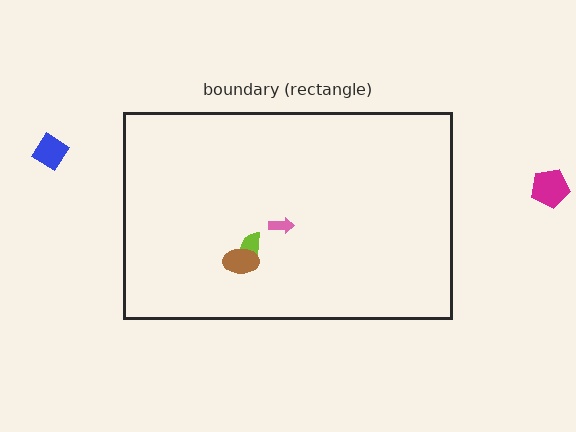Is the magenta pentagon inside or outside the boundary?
Outside.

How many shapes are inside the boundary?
3 inside, 2 outside.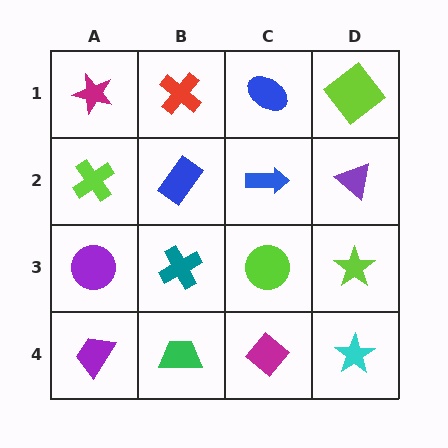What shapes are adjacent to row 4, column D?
A lime star (row 3, column D), a magenta diamond (row 4, column C).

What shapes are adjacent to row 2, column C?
A blue ellipse (row 1, column C), a lime circle (row 3, column C), a blue rectangle (row 2, column B), a purple triangle (row 2, column D).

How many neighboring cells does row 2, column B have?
4.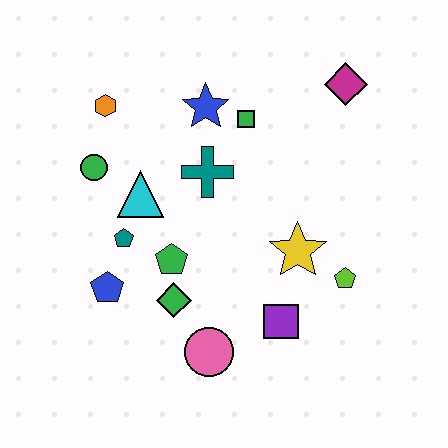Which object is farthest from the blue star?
The pink circle is farthest from the blue star.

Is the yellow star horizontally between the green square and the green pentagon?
No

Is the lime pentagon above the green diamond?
Yes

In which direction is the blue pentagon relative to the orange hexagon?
The blue pentagon is below the orange hexagon.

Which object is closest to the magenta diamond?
The green square is closest to the magenta diamond.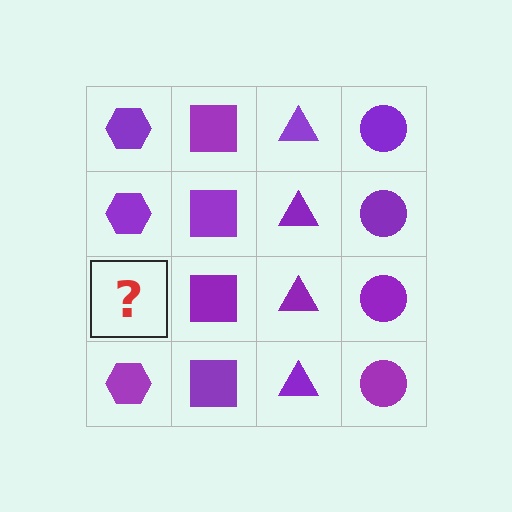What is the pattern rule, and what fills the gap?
The rule is that each column has a consistent shape. The gap should be filled with a purple hexagon.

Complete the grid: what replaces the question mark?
The question mark should be replaced with a purple hexagon.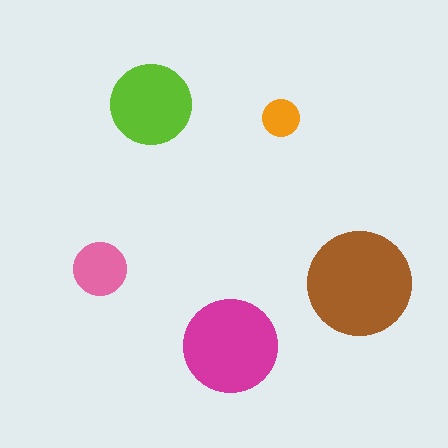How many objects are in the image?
There are 5 objects in the image.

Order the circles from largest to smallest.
the brown one, the magenta one, the lime one, the pink one, the orange one.